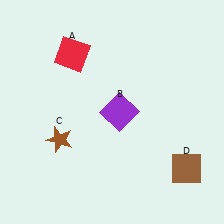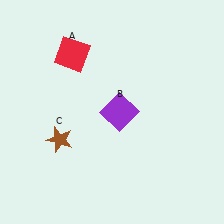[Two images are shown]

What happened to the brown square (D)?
The brown square (D) was removed in Image 2. It was in the bottom-right area of Image 1.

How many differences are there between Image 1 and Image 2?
There is 1 difference between the two images.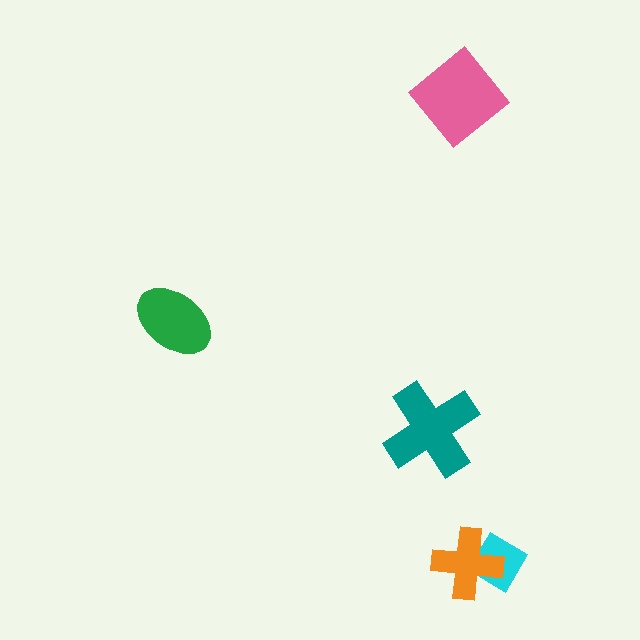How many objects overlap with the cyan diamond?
1 object overlaps with the cyan diamond.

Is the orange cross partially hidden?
No, no other shape covers it.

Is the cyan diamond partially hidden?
Yes, it is partially covered by another shape.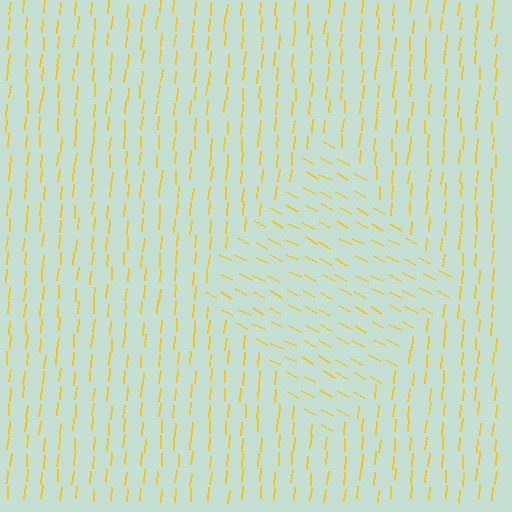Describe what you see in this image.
The image is filled with small yellow line segments. A diamond region in the image has lines oriented differently from the surrounding lines, creating a visible texture boundary.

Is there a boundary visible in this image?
Yes, there is a texture boundary formed by a change in line orientation.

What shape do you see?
I see a diamond.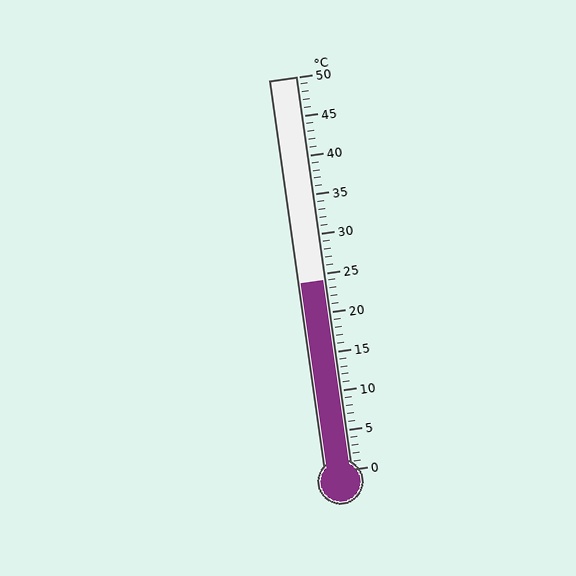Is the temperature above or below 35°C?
The temperature is below 35°C.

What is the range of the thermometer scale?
The thermometer scale ranges from 0°C to 50°C.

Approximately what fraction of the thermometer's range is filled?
The thermometer is filled to approximately 50% of its range.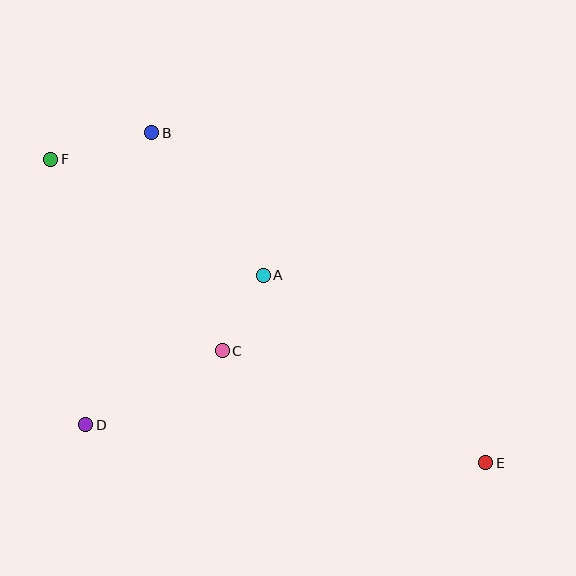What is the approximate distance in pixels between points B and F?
The distance between B and F is approximately 105 pixels.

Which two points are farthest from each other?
Points E and F are farthest from each other.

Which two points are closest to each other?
Points A and C are closest to each other.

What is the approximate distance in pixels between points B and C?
The distance between B and C is approximately 229 pixels.